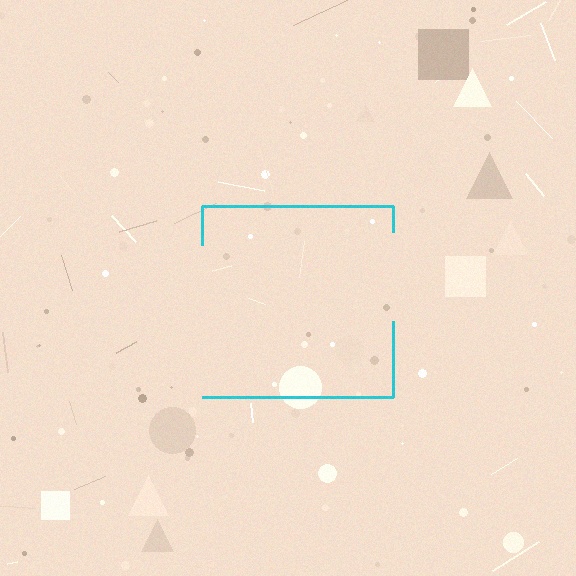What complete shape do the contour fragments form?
The contour fragments form a square.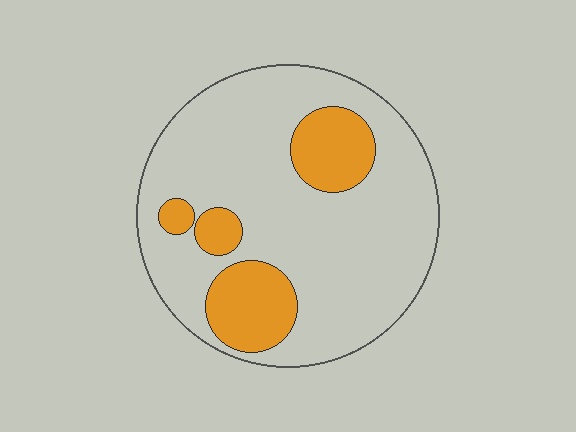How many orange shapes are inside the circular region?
4.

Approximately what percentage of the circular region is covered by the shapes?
Approximately 20%.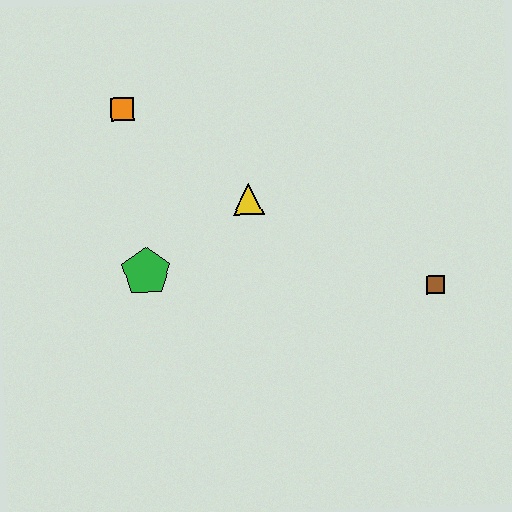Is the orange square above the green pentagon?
Yes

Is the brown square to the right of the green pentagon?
Yes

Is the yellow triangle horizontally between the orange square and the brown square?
Yes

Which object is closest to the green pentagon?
The yellow triangle is closest to the green pentagon.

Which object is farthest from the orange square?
The brown square is farthest from the orange square.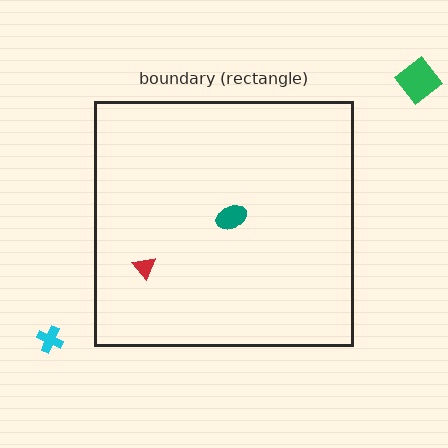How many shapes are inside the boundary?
2 inside, 2 outside.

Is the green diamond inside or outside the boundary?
Outside.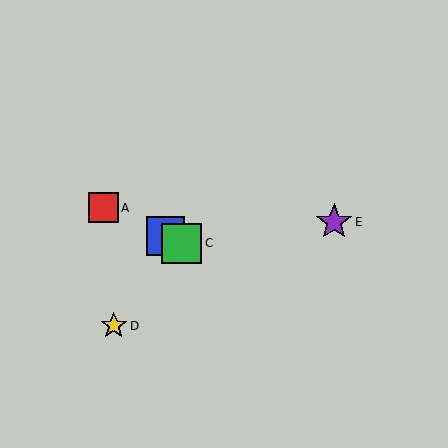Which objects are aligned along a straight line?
Objects A, B, C are aligned along a straight line.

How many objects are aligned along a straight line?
3 objects (A, B, C) are aligned along a straight line.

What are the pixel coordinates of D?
Object D is at (114, 326).